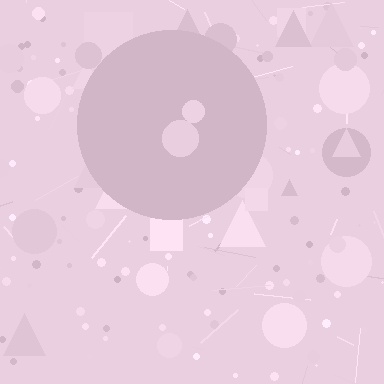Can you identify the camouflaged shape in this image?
The camouflaged shape is a circle.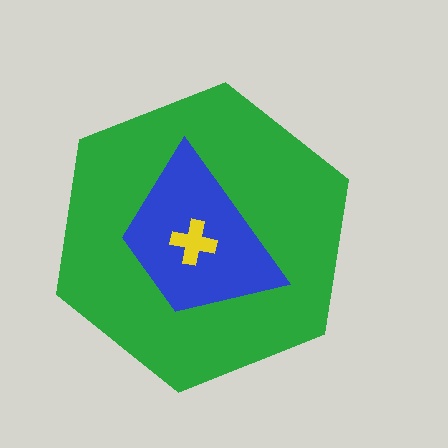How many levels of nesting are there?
3.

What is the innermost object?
The yellow cross.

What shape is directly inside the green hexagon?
The blue trapezoid.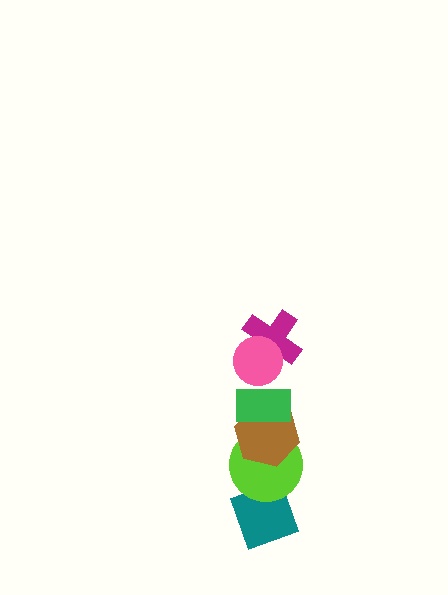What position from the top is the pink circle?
The pink circle is 1st from the top.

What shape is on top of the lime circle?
The brown hexagon is on top of the lime circle.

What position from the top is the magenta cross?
The magenta cross is 2nd from the top.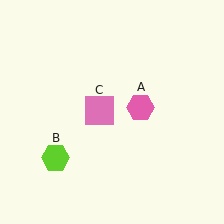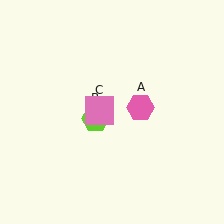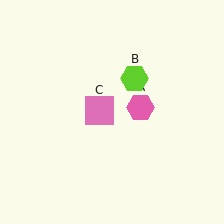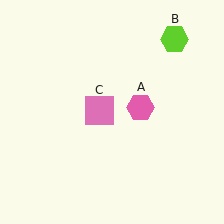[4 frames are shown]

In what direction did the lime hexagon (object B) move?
The lime hexagon (object B) moved up and to the right.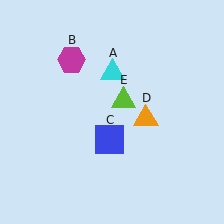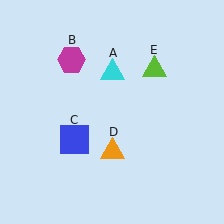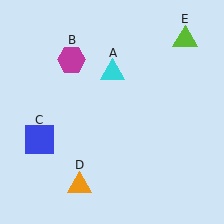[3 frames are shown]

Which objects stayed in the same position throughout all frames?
Cyan triangle (object A) and magenta hexagon (object B) remained stationary.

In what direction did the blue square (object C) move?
The blue square (object C) moved left.